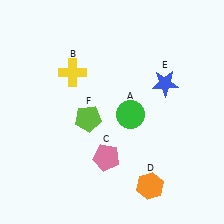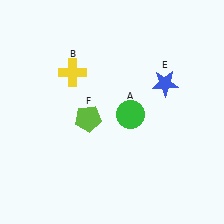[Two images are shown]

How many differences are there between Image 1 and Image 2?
There are 2 differences between the two images.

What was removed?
The orange hexagon (D), the pink pentagon (C) were removed in Image 2.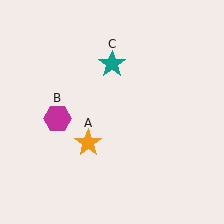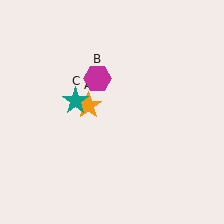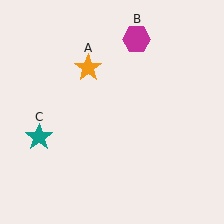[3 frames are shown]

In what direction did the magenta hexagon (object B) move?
The magenta hexagon (object B) moved up and to the right.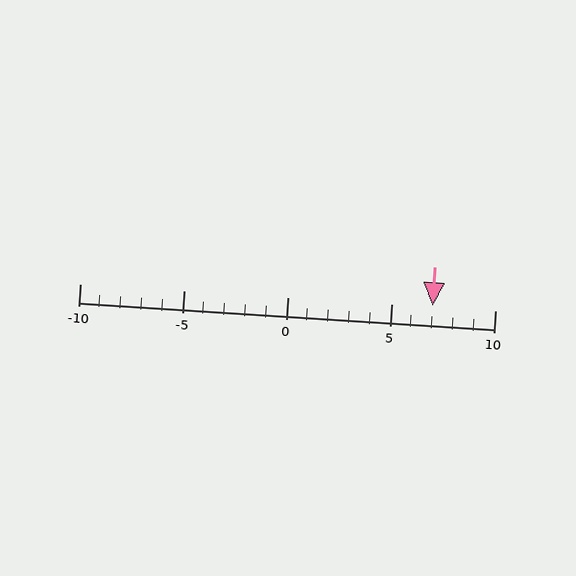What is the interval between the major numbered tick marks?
The major tick marks are spaced 5 units apart.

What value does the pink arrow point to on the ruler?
The pink arrow points to approximately 7.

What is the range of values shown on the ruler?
The ruler shows values from -10 to 10.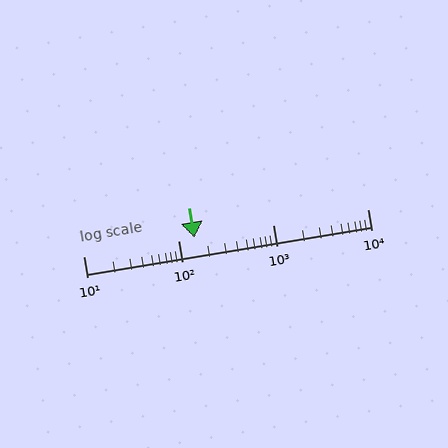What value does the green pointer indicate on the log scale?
The pointer indicates approximately 150.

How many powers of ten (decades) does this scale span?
The scale spans 3 decades, from 10 to 10000.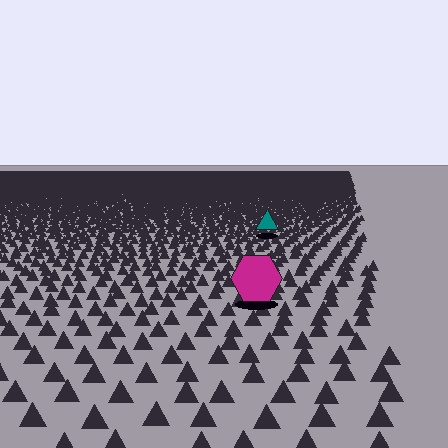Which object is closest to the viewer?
The magenta hexagon is closest. The texture marks near it are larger and more spread out.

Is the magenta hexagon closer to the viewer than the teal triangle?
Yes. The magenta hexagon is closer — you can tell from the texture gradient: the ground texture is coarser near it.